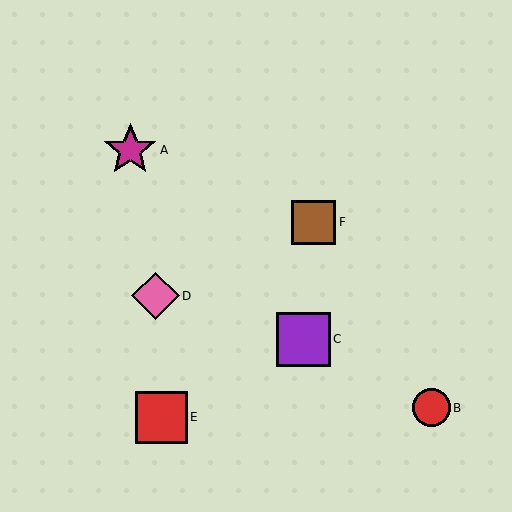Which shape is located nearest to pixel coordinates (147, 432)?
The red square (labeled E) at (162, 417) is nearest to that location.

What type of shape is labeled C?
Shape C is a purple square.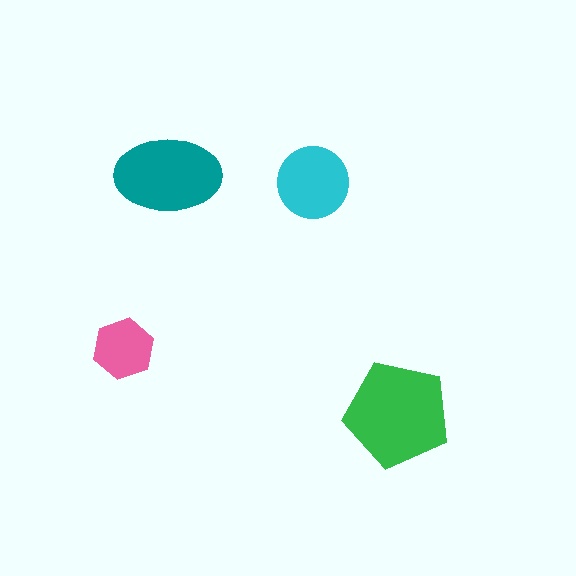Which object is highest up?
The teal ellipse is topmost.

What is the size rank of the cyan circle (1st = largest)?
3rd.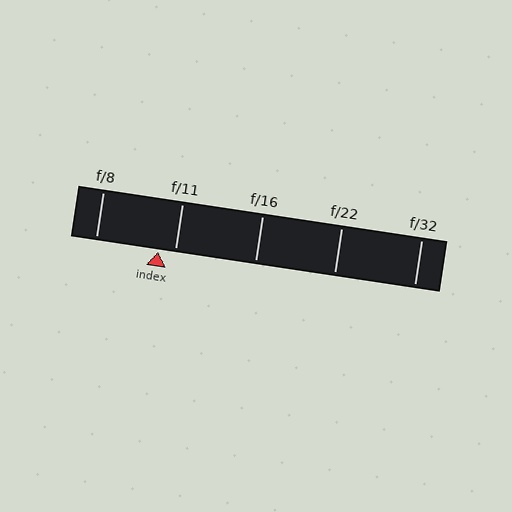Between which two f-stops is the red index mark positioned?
The index mark is between f/8 and f/11.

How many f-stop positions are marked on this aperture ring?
There are 5 f-stop positions marked.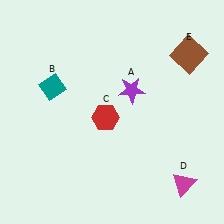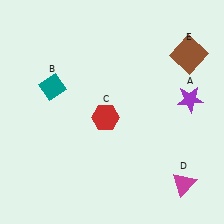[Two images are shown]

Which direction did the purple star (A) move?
The purple star (A) moved right.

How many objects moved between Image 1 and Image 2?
1 object moved between the two images.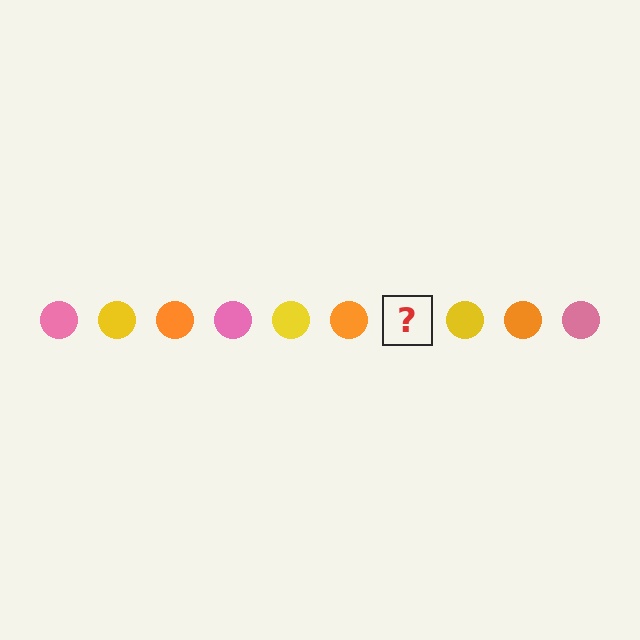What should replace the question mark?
The question mark should be replaced with a pink circle.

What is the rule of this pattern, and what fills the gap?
The rule is that the pattern cycles through pink, yellow, orange circles. The gap should be filled with a pink circle.